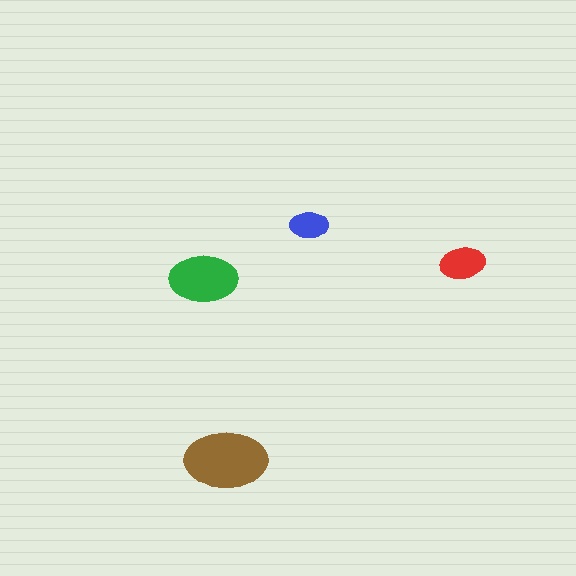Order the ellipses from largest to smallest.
the brown one, the green one, the red one, the blue one.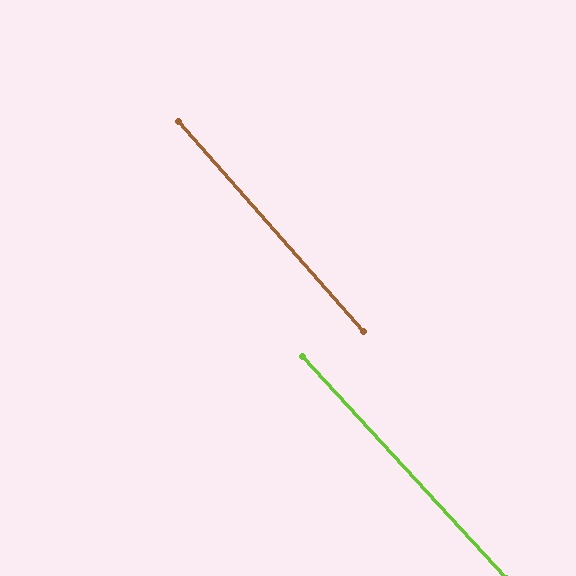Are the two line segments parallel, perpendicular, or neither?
Parallel — their directions differ by only 1.3°.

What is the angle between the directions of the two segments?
Approximately 1 degree.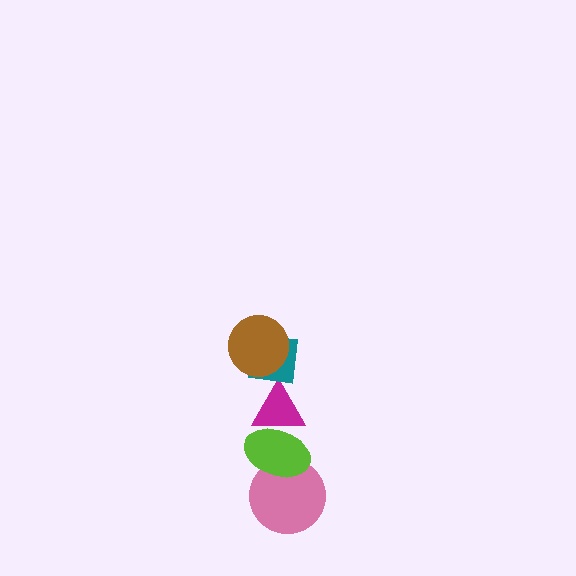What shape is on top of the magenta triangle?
The teal square is on top of the magenta triangle.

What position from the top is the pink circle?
The pink circle is 5th from the top.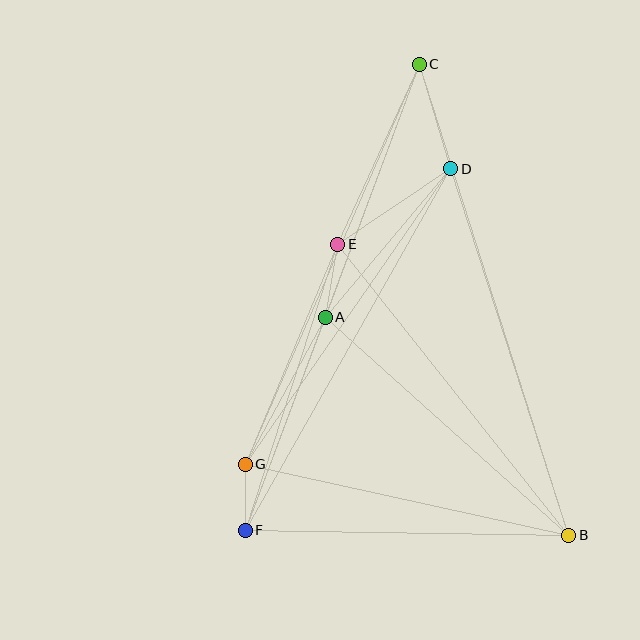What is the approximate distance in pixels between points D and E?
The distance between D and E is approximately 136 pixels.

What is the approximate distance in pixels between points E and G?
The distance between E and G is approximately 239 pixels.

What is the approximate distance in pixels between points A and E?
The distance between A and E is approximately 74 pixels.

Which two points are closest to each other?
Points F and G are closest to each other.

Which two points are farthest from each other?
Points C and F are farthest from each other.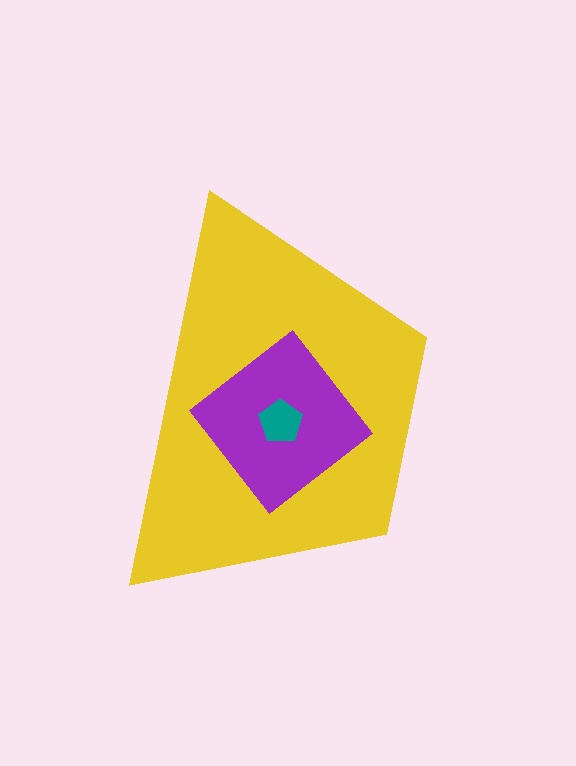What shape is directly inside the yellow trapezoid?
The purple diamond.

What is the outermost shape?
The yellow trapezoid.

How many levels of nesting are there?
3.